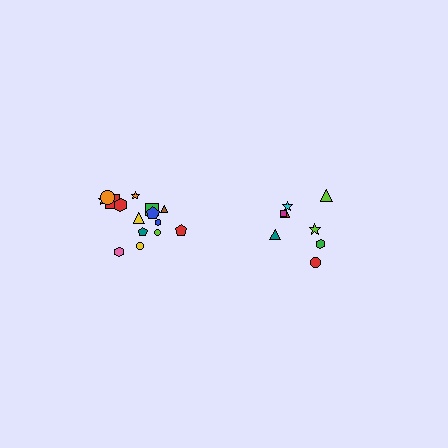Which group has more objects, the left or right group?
The left group.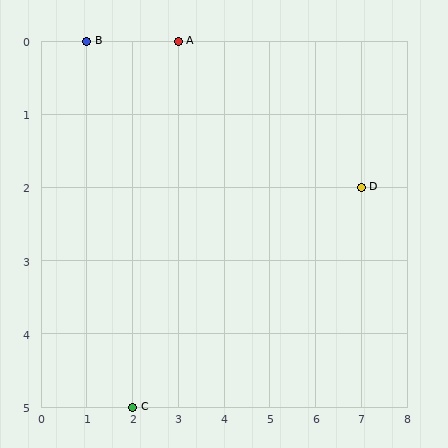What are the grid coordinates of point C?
Point C is at grid coordinates (2, 5).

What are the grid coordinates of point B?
Point B is at grid coordinates (1, 0).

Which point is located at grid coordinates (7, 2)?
Point D is at (7, 2).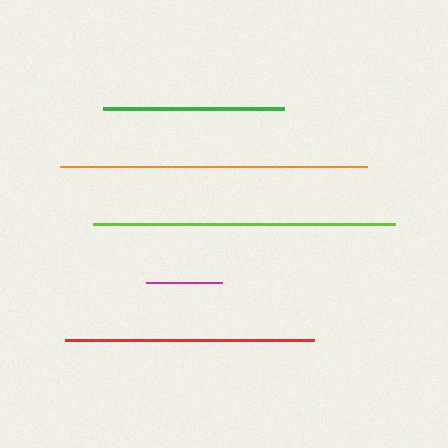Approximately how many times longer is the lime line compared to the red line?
The lime line is approximately 1.2 times the length of the red line.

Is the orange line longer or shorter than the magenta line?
The orange line is longer than the magenta line.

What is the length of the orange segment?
The orange segment is approximately 307 pixels long.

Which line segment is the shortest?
The magenta line is the shortest at approximately 76 pixels.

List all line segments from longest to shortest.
From longest to shortest: orange, lime, red, green, magenta.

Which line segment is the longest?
The orange line is the longest at approximately 307 pixels.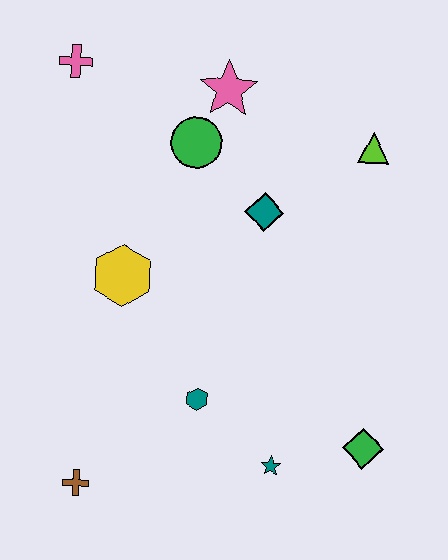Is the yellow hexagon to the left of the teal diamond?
Yes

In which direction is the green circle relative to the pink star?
The green circle is below the pink star.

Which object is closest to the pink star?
The green circle is closest to the pink star.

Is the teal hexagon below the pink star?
Yes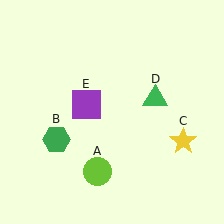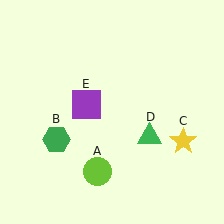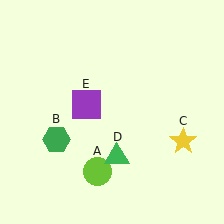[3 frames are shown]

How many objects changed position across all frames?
1 object changed position: green triangle (object D).